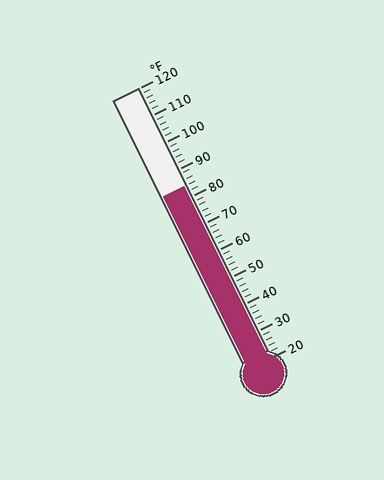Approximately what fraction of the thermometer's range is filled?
The thermometer is filled to approximately 65% of its range.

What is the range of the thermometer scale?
The thermometer scale ranges from 20°F to 120°F.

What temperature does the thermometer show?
The thermometer shows approximately 84°F.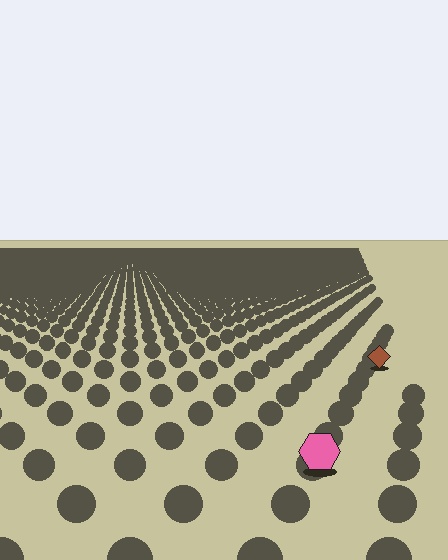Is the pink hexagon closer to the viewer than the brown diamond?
Yes. The pink hexagon is closer — you can tell from the texture gradient: the ground texture is coarser near it.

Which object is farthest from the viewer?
The brown diamond is farthest from the viewer. It appears smaller and the ground texture around it is denser.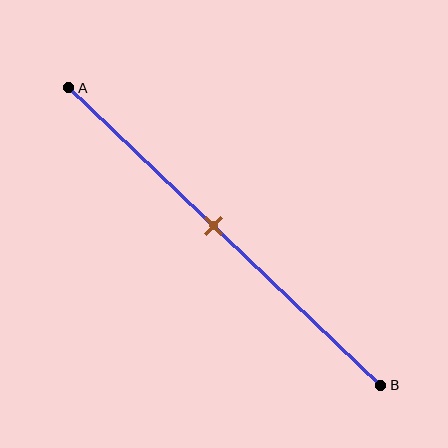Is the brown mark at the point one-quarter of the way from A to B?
No, the mark is at about 45% from A, not at the 25% one-quarter point.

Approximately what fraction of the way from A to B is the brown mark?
The brown mark is approximately 45% of the way from A to B.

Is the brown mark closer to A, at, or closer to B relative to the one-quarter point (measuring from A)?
The brown mark is closer to point B than the one-quarter point of segment AB.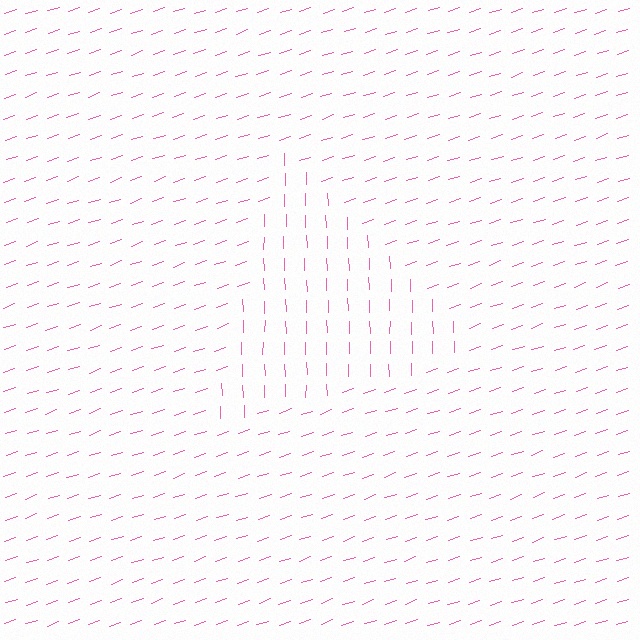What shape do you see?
I see a triangle.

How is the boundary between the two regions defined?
The boundary is defined purely by a change in line orientation (approximately 73 degrees difference). All lines are the same color and thickness.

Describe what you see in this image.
The image is filled with small pink line segments. A triangle region in the image has lines oriented differently from the surrounding lines, creating a visible texture boundary.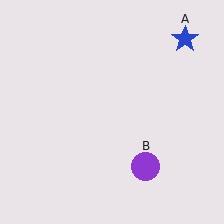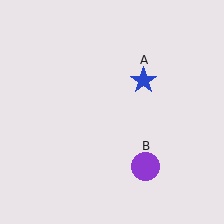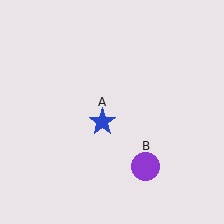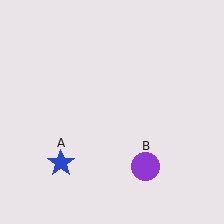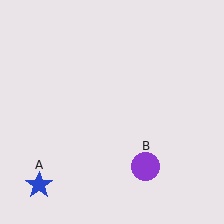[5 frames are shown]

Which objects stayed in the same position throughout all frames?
Purple circle (object B) remained stationary.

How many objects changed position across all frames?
1 object changed position: blue star (object A).